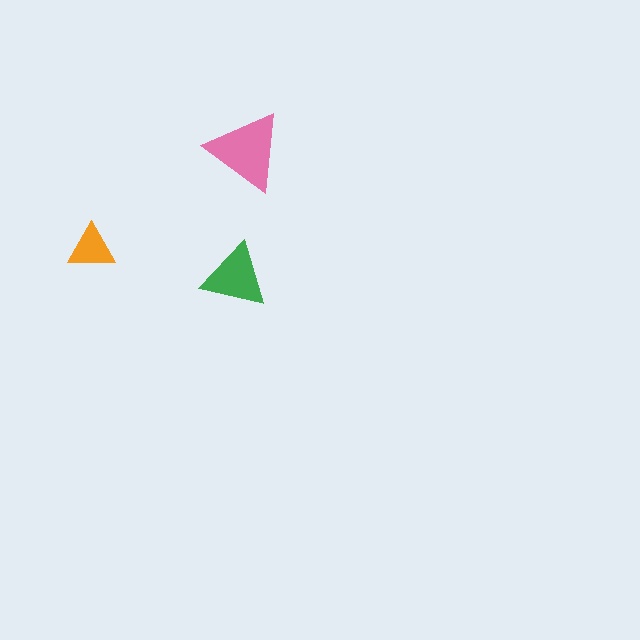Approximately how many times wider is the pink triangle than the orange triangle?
About 1.5 times wider.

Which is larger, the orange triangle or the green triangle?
The green one.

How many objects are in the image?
There are 3 objects in the image.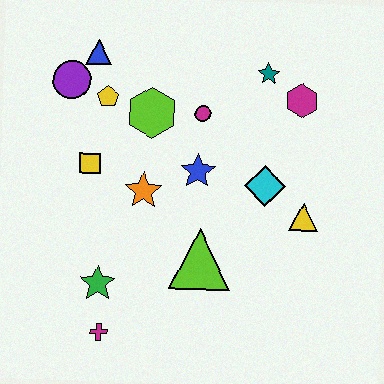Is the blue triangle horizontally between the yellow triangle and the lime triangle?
No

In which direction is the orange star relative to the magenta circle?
The orange star is below the magenta circle.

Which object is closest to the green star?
The magenta cross is closest to the green star.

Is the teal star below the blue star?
No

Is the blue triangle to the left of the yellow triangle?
Yes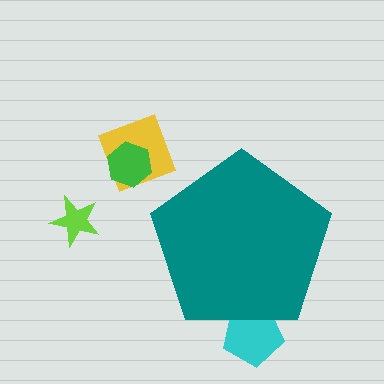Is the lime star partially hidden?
No, the lime star is fully visible.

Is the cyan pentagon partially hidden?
Yes, the cyan pentagon is partially hidden behind the teal pentagon.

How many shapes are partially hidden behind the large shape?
1 shape is partially hidden.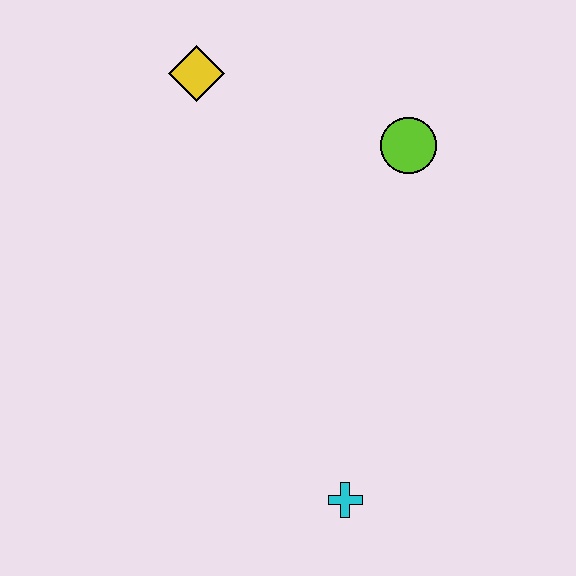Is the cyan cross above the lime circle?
No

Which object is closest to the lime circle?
The yellow diamond is closest to the lime circle.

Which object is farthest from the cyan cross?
The yellow diamond is farthest from the cyan cross.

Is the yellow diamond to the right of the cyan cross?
No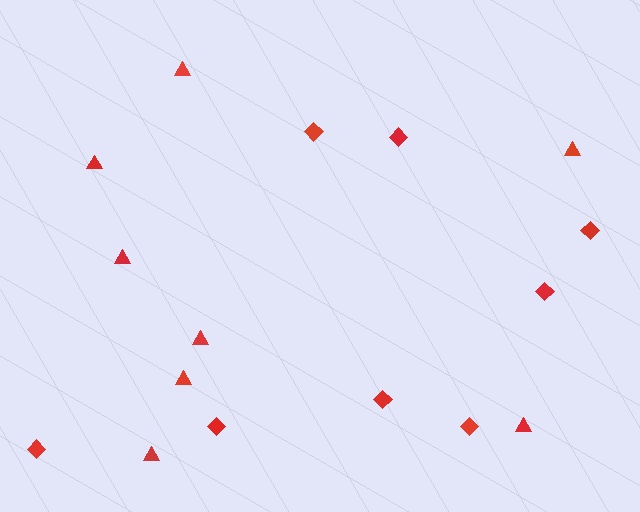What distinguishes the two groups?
There are 2 groups: one group of diamonds (8) and one group of triangles (8).